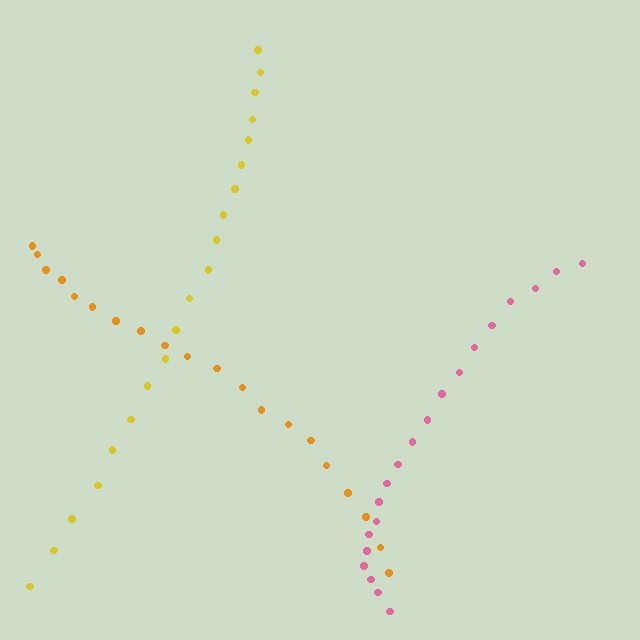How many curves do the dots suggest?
There are 3 distinct paths.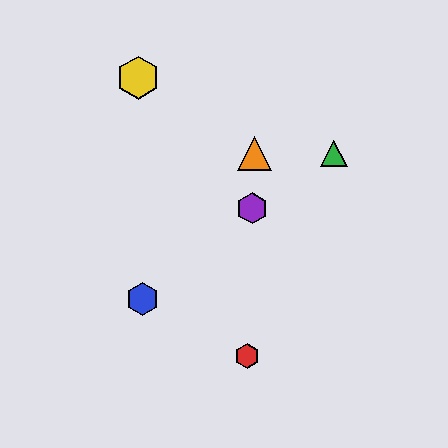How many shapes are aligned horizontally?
2 shapes (the green triangle, the orange triangle) are aligned horizontally.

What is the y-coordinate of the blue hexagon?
The blue hexagon is at y≈299.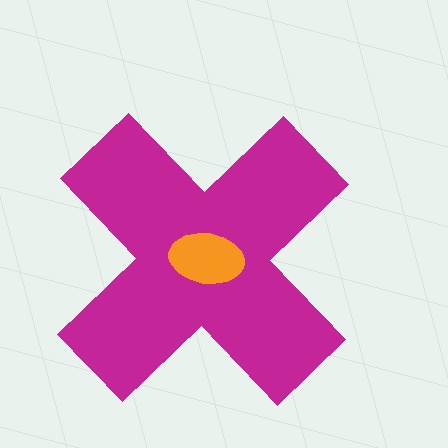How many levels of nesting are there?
2.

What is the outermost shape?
The magenta cross.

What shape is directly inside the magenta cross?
The orange ellipse.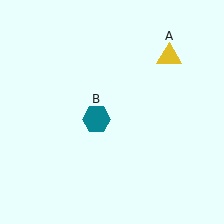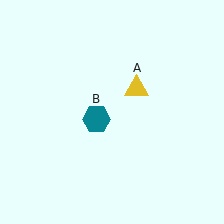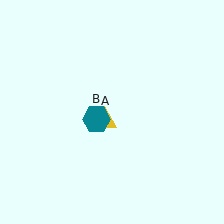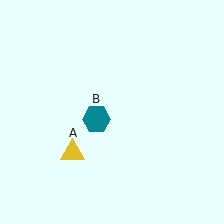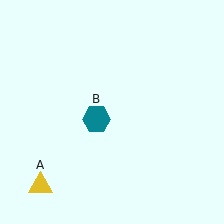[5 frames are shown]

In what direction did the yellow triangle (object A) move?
The yellow triangle (object A) moved down and to the left.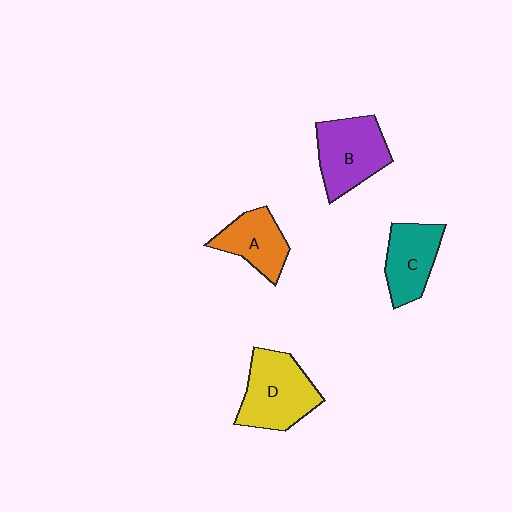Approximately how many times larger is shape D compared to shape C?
Approximately 1.3 times.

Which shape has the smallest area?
Shape A (orange).